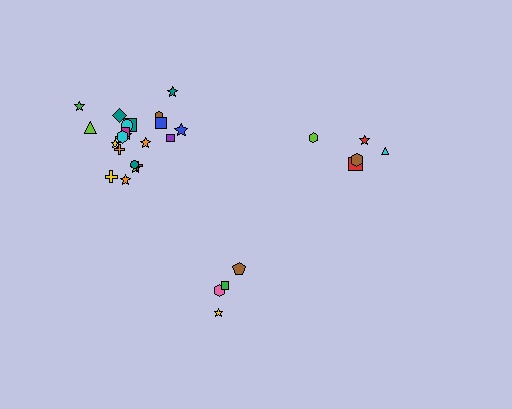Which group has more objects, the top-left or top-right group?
The top-left group.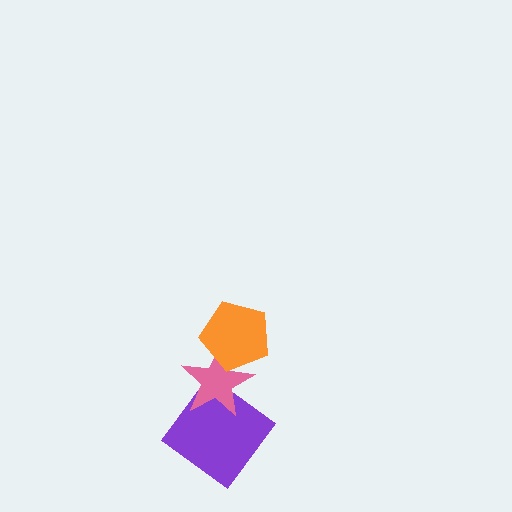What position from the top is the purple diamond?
The purple diamond is 3rd from the top.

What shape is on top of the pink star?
The orange pentagon is on top of the pink star.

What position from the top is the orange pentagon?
The orange pentagon is 1st from the top.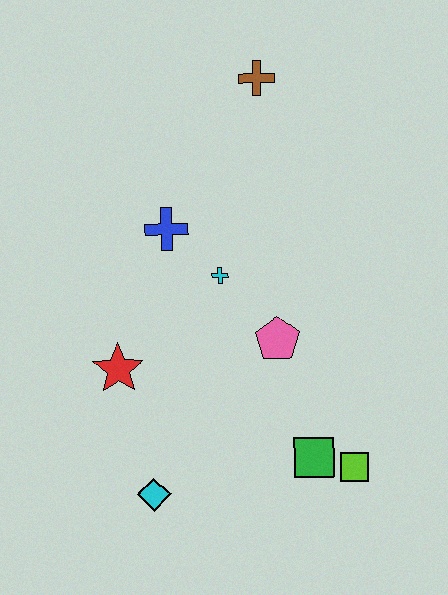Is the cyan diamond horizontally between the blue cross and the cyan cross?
No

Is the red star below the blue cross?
Yes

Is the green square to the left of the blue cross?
No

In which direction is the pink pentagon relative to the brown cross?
The pink pentagon is below the brown cross.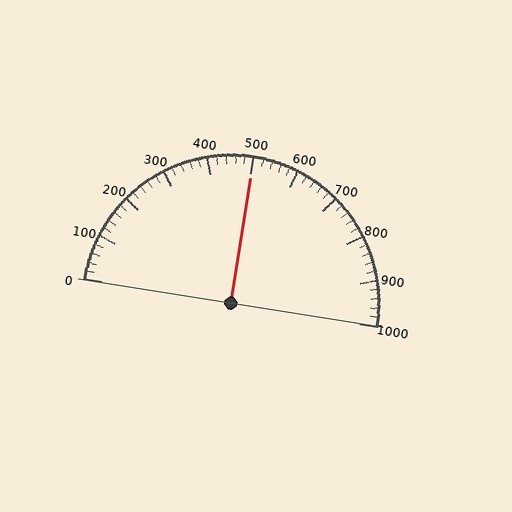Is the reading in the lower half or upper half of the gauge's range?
The reading is in the upper half of the range (0 to 1000).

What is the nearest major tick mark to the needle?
The nearest major tick mark is 500.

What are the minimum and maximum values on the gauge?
The gauge ranges from 0 to 1000.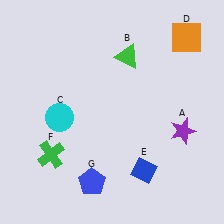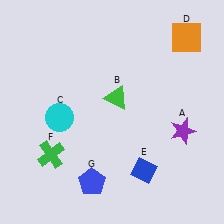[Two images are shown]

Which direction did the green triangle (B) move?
The green triangle (B) moved down.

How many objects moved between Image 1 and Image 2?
1 object moved between the two images.